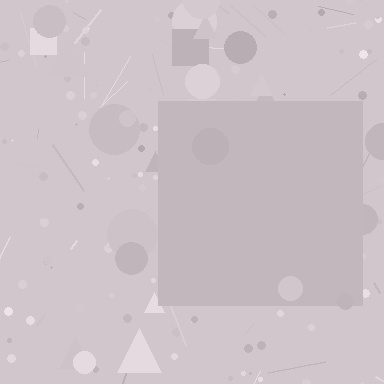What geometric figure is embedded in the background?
A square is embedded in the background.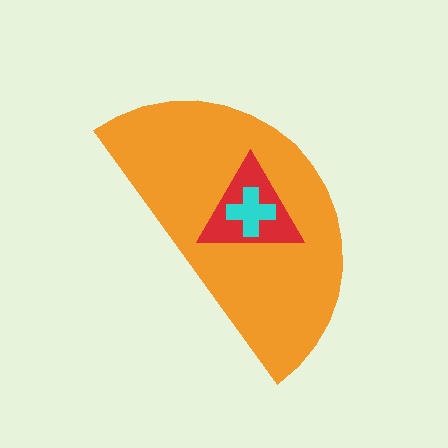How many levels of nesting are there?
3.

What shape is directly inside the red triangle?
The cyan cross.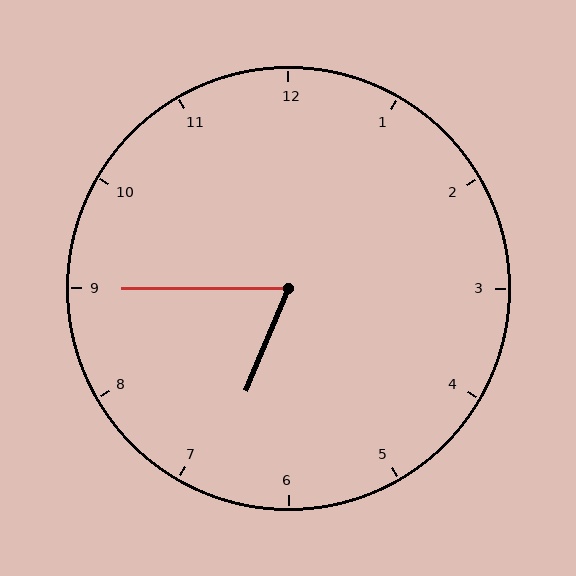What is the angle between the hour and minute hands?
Approximately 68 degrees.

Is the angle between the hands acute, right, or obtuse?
It is acute.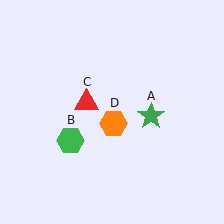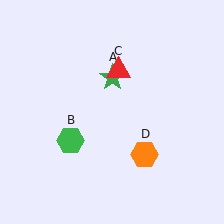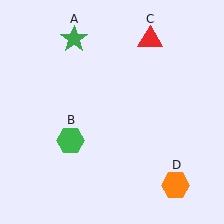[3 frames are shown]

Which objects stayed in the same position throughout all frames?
Green hexagon (object B) remained stationary.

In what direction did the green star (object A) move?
The green star (object A) moved up and to the left.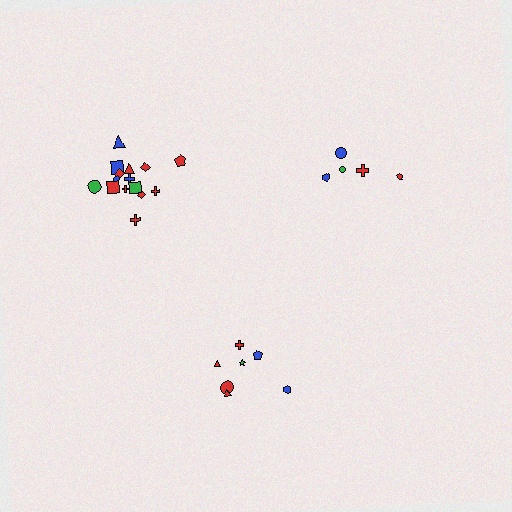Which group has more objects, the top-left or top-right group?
The top-left group.